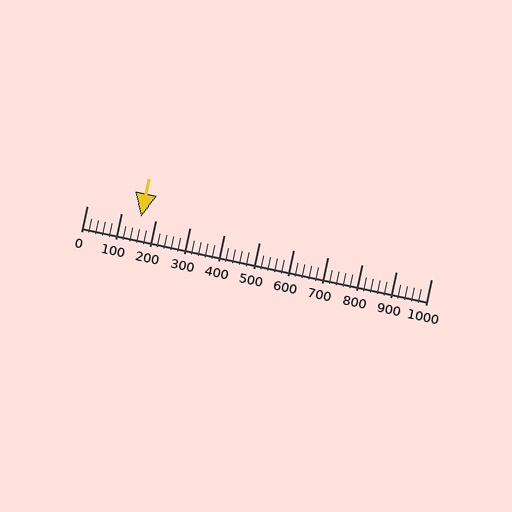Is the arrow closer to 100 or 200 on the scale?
The arrow is closer to 200.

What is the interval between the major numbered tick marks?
The major tick marks are spaced 100 units apart.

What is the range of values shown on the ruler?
The ruler shows values from 0 to 1000.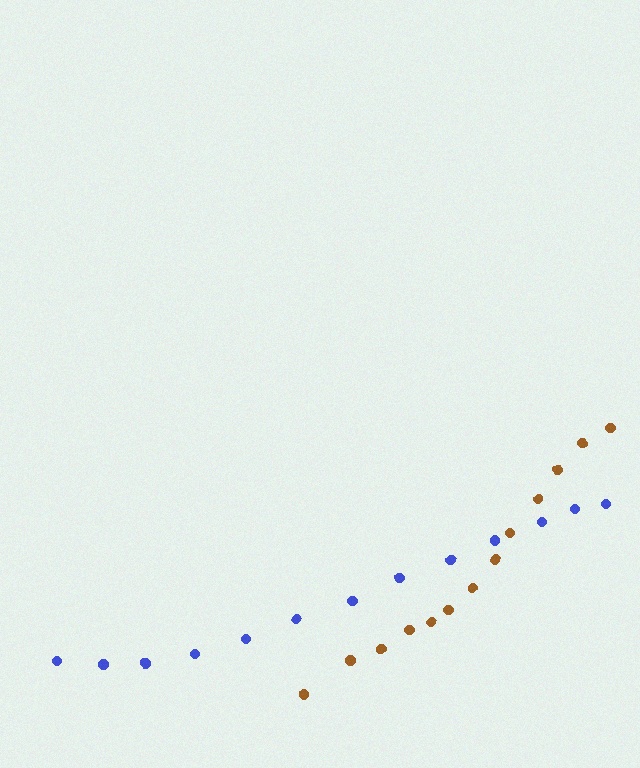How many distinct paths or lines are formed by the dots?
There are 2 distinct paths.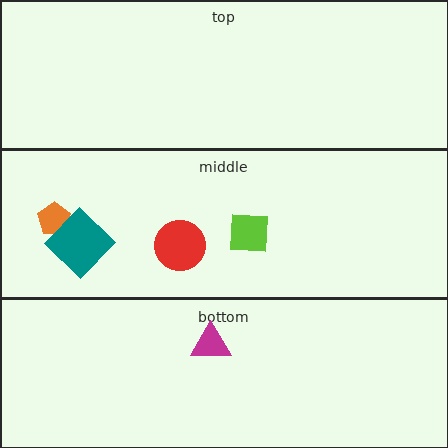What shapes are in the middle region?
The red circle, the lime square, the orange pentagon, the teal diamond.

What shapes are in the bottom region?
The magenta triangle.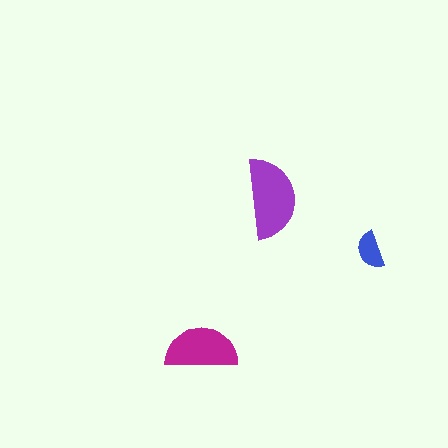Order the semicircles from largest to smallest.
the purple one, the magenta one, the blue one.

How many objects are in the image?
There are 3 objects in the image.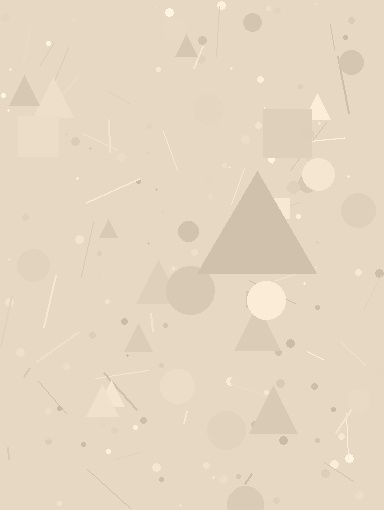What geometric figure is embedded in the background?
A triangle is embedded in the background.